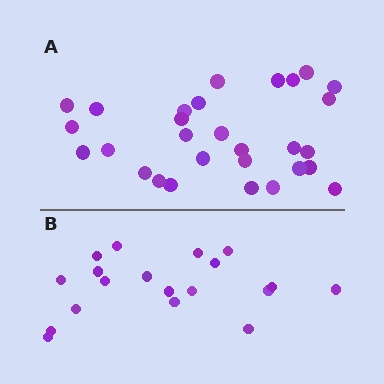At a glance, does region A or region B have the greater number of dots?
Region A (the top region) has more dots.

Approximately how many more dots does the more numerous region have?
Region A has roughly 10 or so more dots than region B.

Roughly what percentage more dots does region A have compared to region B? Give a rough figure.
About 55% more.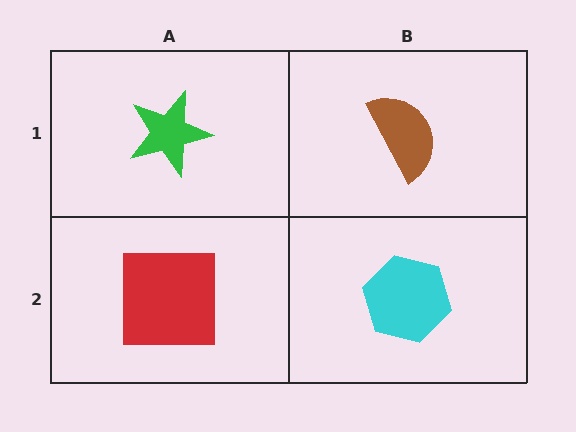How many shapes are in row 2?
2 shapes.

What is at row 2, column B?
A cyan hexagon.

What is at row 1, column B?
A brown semicircle.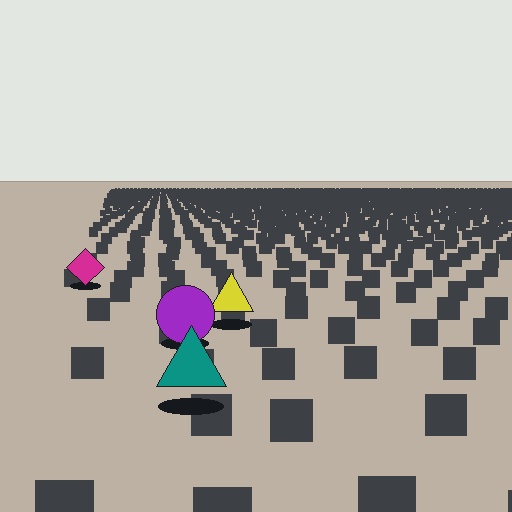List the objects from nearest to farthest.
From nearest to farthest: the teal triangle, the purple circle, the yellow triangle, the magenta diamond.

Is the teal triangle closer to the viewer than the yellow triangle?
Yes. The teal triangle is closer — you can tell from the texture gradient: the ground texture is coarser near it.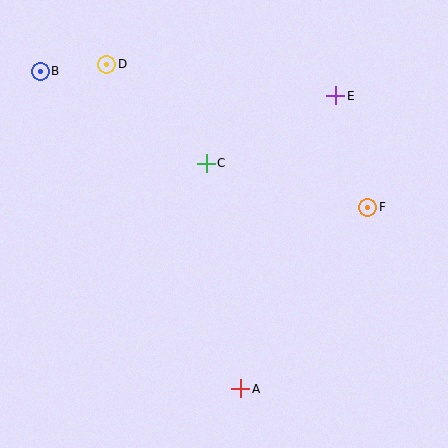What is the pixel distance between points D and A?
The distance between D and A is 351 pixels.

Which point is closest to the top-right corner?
Point E is closest to the top-right corner.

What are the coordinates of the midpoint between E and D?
The midpoint between E and D is at (221, 80).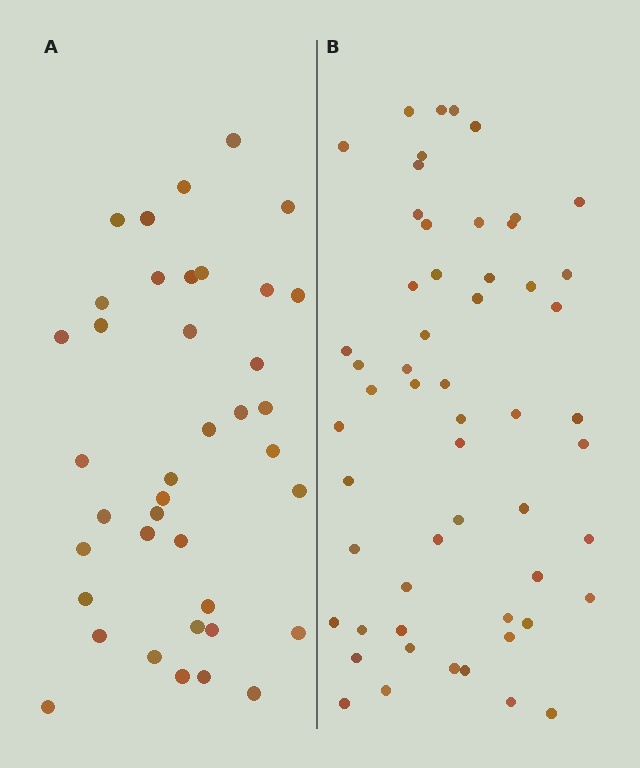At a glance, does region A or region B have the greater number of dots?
Region B (the right region) has more dots.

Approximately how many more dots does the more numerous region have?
Region B has approximately 15 more dots than region A.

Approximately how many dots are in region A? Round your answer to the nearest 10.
About 40 dots. (The exact count is 39, which rounds to 40.)